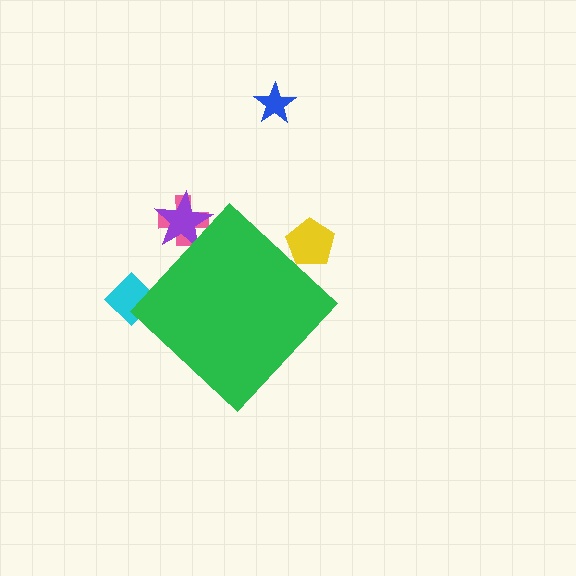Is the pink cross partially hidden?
Yes, the pink cross is partially hidden behind the green diamond.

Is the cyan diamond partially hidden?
Yes, the cyan diamond is partially hidden behind the green diamond.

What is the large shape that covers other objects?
A green diamond.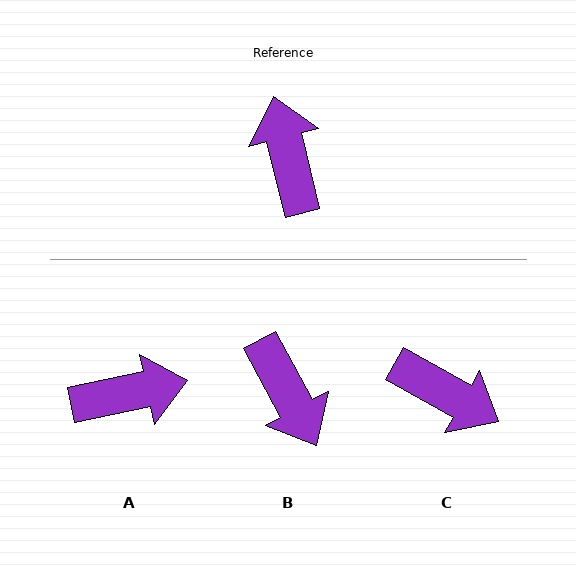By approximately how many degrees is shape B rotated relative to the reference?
Approximately 166 degrees clockwise.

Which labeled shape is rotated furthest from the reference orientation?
B, about 166 degrees away.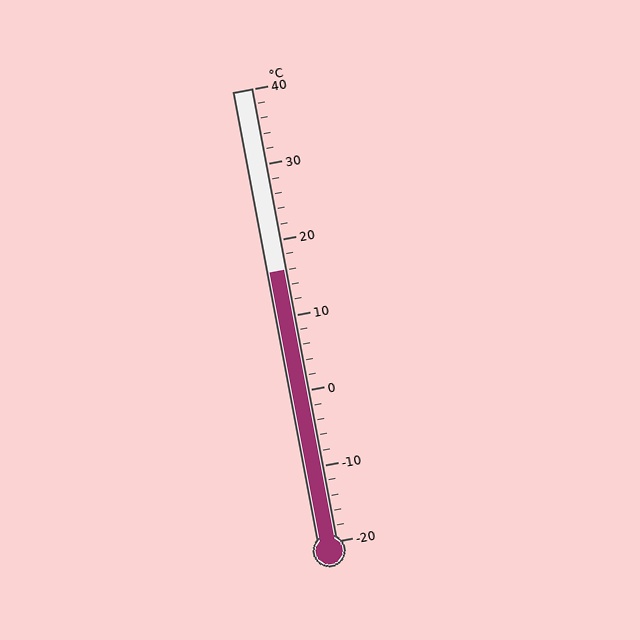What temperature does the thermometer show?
The thermometer shows approximately 16°C.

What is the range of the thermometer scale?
The thermometer scale ranges from -20°C to 40°C.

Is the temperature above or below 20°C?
The temperature is below 20°C.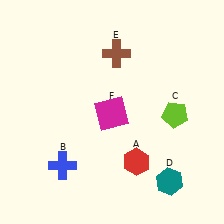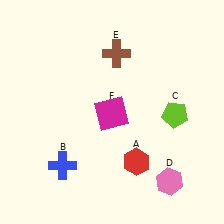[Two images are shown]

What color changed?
The hexagon (D) changed from teal in Image 1 to pink in Image 2.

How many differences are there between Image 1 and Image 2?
There is 1 difference between the two images.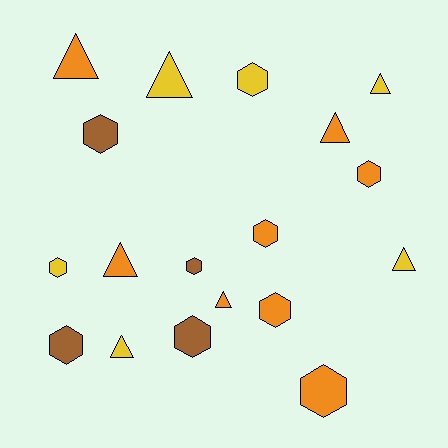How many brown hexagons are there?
There are 4 brown hexagons.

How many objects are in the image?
There are 18 objects.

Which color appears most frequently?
Orange, with 8 objects.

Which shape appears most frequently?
Hexagon, with 10 objects.